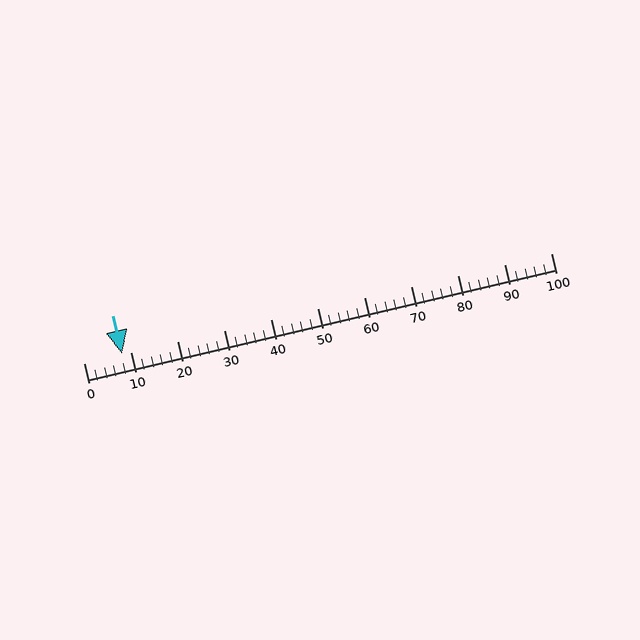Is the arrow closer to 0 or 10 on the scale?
The arrow is closer to 10.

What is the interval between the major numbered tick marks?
The major tick marks are spaced 10 units apart.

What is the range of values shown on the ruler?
The ruler shows values from 0 to 100.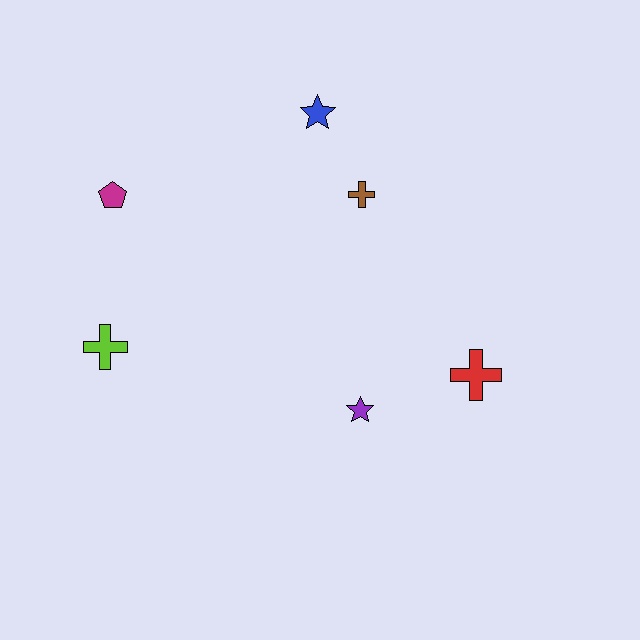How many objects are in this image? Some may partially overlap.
There are 6 objects.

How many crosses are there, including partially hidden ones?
There are 3 crosses.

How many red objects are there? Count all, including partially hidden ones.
There is 1 red object.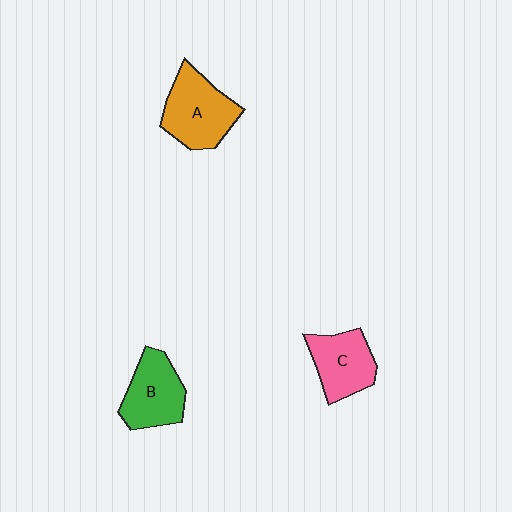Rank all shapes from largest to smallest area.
From largest to smallest: A (orange), B (green), C (pink).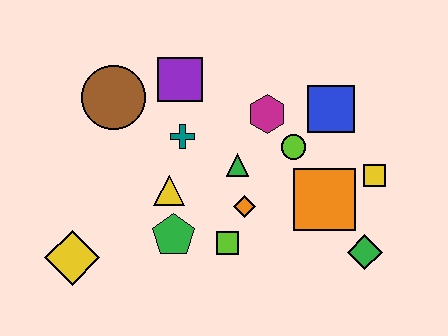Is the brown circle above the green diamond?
Yes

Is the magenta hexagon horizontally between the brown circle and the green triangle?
No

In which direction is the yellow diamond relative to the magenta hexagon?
The yellow diamond is to the left of the magenta hexagon.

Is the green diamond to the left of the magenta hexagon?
No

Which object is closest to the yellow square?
The orange square is closest to the yellow square.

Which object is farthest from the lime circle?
The yellow diamond is farthest from the lime circle.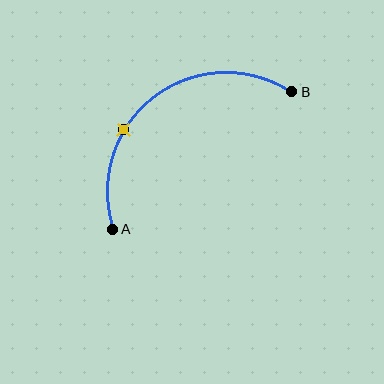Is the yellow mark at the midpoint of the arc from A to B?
No. The yellow mark lies on the arc but is closer to endpoint A. The arc midpoint would be at the point on the curve equidistant along the arc from both A and B.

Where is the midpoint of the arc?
The arc midpoint is the point on the curve farthest from the straight line joining A and B. It sits above and to the left of that line.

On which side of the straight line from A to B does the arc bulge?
The arc bulges above and to the left of the straight line connecting A and B.